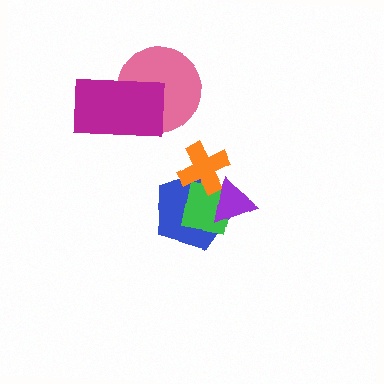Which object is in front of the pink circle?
The magenta rectangle is in front of the pink circle.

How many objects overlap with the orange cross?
3 objects overlap with the orange cross.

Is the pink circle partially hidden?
Yes, it is partially covered by another shape.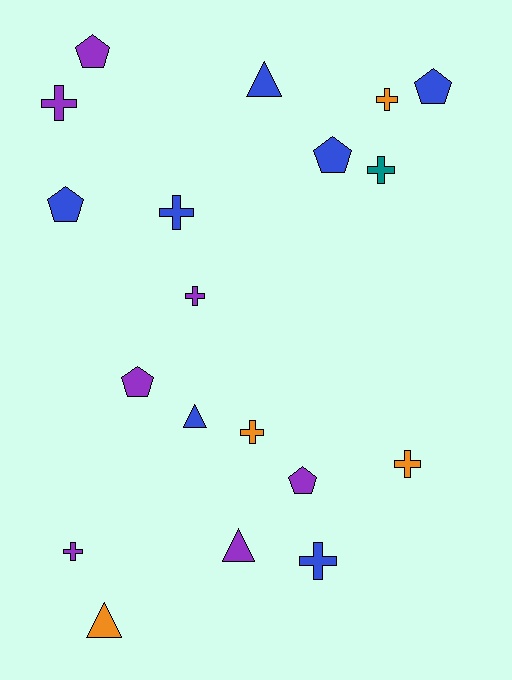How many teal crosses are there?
There is 1 teal cross.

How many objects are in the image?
There are 19 objects.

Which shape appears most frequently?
Cross, with 9 objects.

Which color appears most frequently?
Blue, with 7 objects.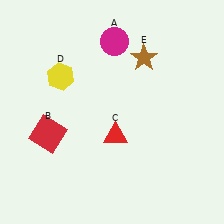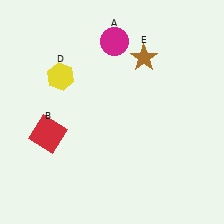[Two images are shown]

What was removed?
The red triangle (C) was removed in Image 2.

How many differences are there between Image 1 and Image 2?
There is 1 difference between the two images.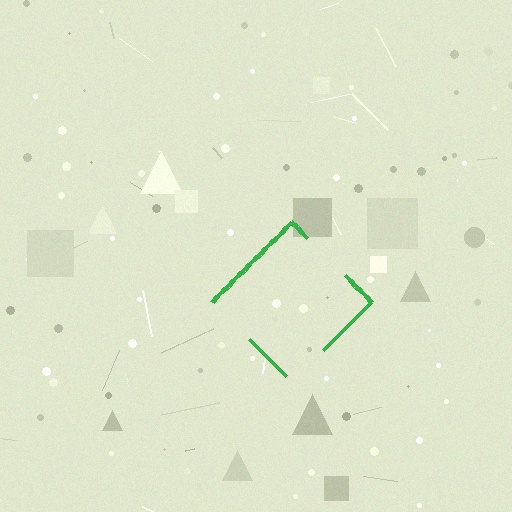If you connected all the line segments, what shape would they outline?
They would outline a diamond.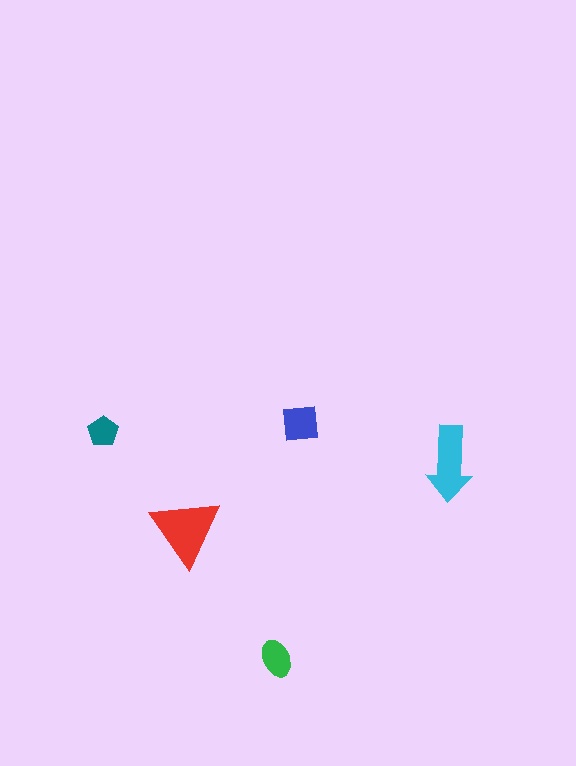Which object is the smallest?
The teal pentagon.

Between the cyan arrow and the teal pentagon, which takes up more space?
The cyan arrow.